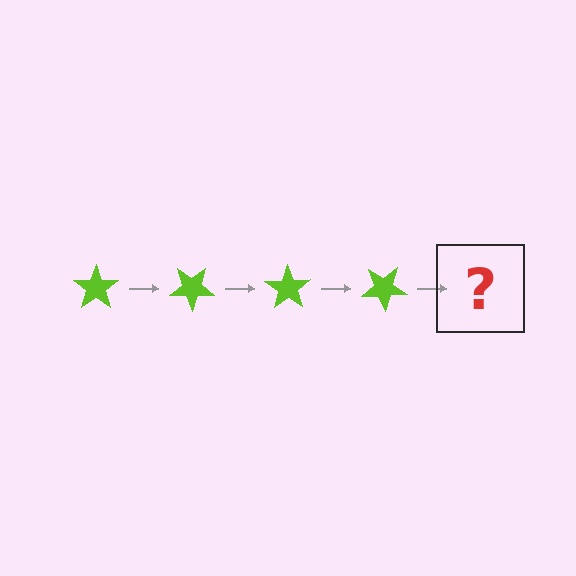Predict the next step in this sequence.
The next step is a lime star rotated 140 degrees.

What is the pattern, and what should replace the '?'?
The pattern is that the star rotates 35 degrees each step. The '?' should be a lime star rotated 140 degrees.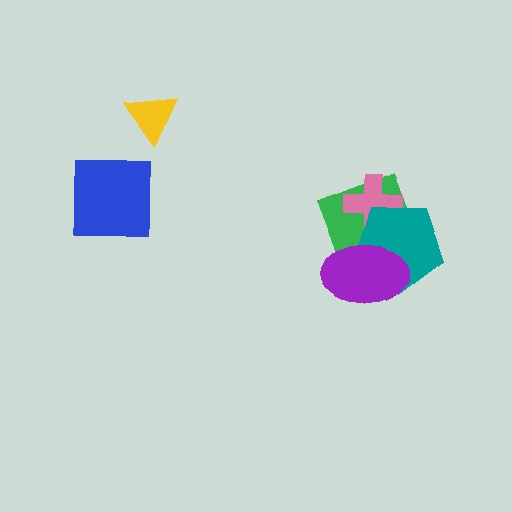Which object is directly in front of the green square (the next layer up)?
The pink cross is directly in front of the green square.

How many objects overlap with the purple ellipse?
2 objects overlap with the purple ellipse.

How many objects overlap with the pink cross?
2 objects overlap with the pink cross.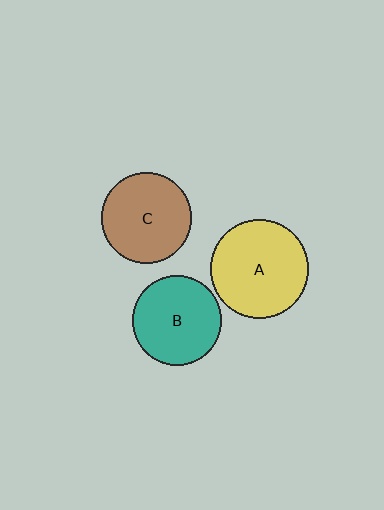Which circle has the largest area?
Circle A (yellow).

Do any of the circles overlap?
No, none of the circles overlap.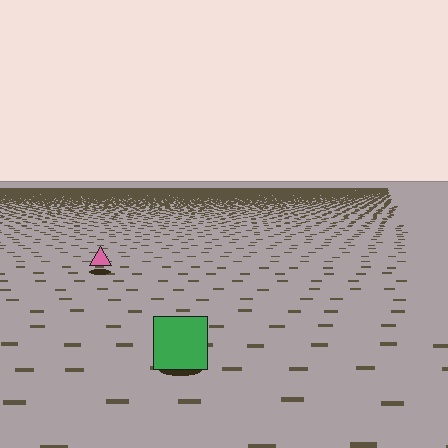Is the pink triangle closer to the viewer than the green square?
No. The green square is closer — you can tell from the texture gradient: the ground texture is coarser near it.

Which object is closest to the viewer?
The green square is closest. The texture marks near it are larger and more spread out.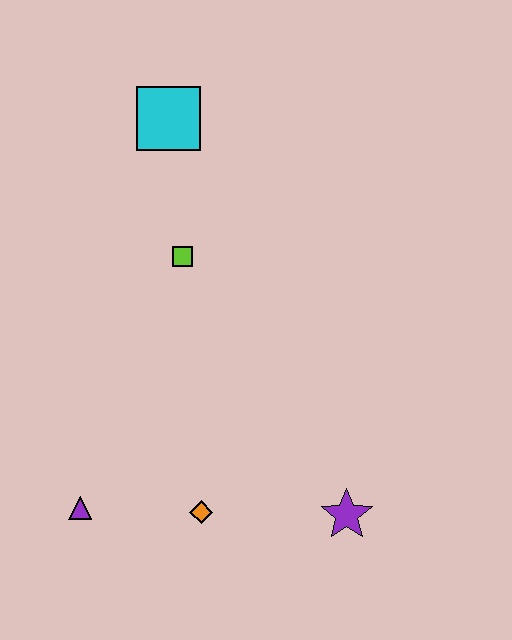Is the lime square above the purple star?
Yes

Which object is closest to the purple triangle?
The orange diamond is closest to the purple triangle.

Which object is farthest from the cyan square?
The purple star is farthest from the cyan square.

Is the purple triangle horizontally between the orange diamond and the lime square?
No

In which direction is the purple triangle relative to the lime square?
The purple triangle is below the lime square.